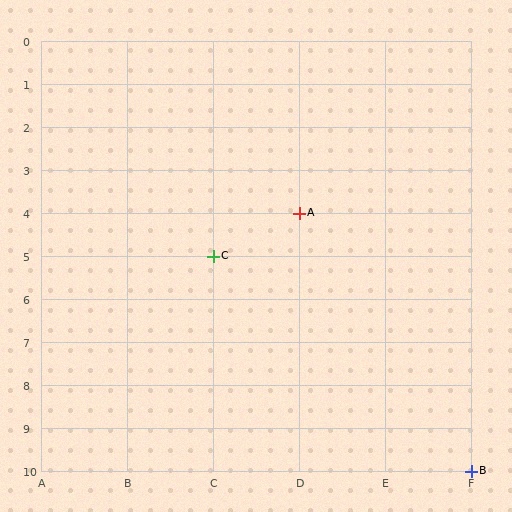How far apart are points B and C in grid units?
Points B and C are 3 columns and 5 rows apart (about 5.8 grid units diagonally).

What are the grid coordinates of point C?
Point C is at grid coordinates (C, 5).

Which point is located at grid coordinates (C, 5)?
Point C is at (C, 5).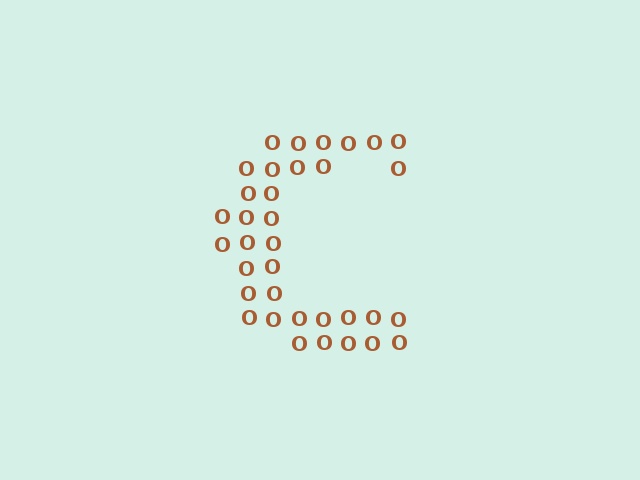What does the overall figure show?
The overall figure shows the letter C.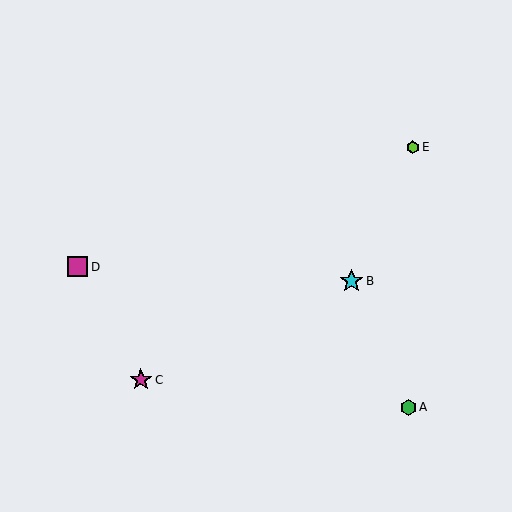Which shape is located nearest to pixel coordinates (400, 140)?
The lime hexagon (labeled E) at (413, 147) is nearest to that location.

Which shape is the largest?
The cyan star (labeled B) is the largest.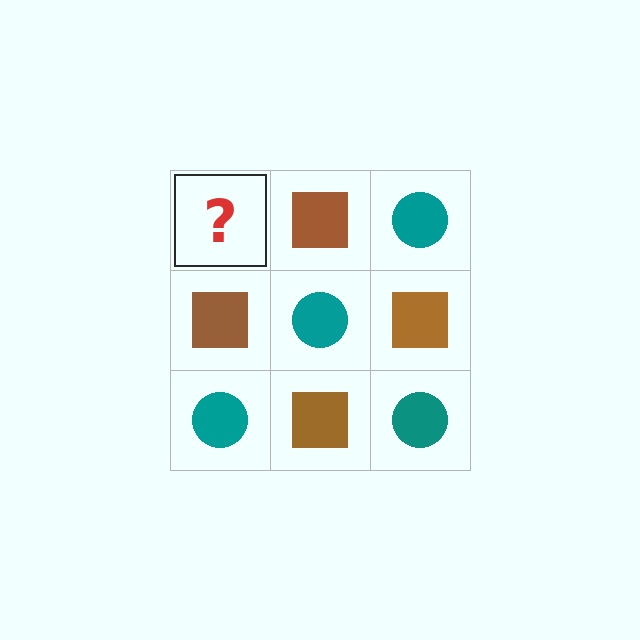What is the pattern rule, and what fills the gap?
The rule is that it alternates teal circle and brown square in a checkerboard pattern. The gap should be filled with a teal circle.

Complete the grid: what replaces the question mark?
The question mark should be replaced with a teal circle.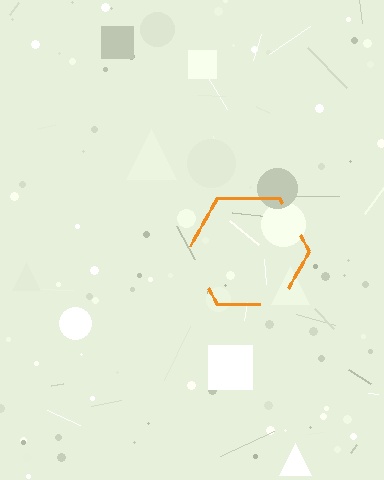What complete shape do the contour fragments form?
The contour fragments form a hexagon.